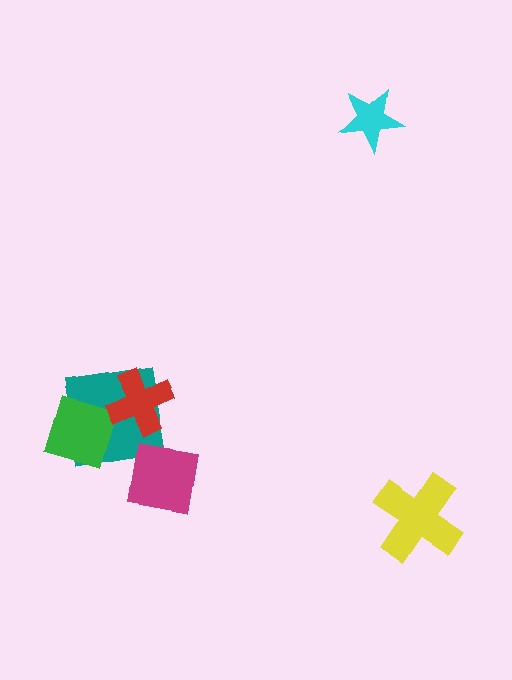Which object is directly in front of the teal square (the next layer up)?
The green diamond is directly in front of the teal square.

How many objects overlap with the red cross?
2 objects overlap with the red cross.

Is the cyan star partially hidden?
No, no other shape covers it.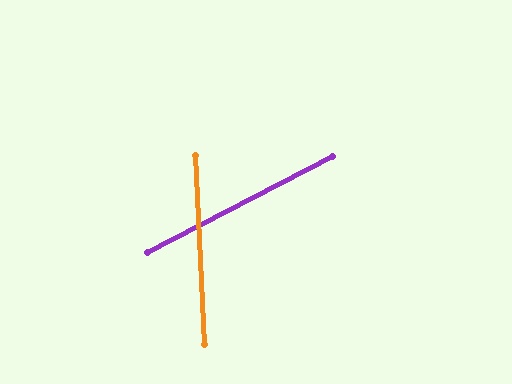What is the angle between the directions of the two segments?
Approximately 65 degrees.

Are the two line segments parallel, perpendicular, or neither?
Neither parallel nor perpendicular — they differ by about 65°.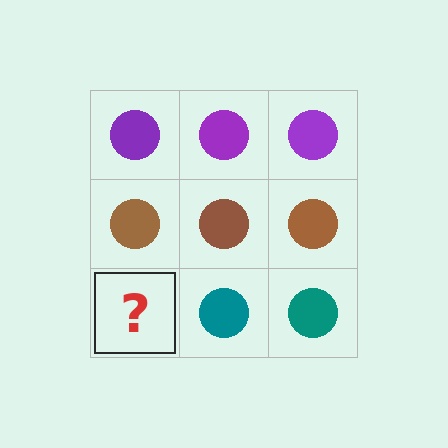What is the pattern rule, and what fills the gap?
The rule is that each row has a consistent color. The gap should be filled with a teal circle.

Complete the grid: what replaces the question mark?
The question mark should be replaced with a teal circle.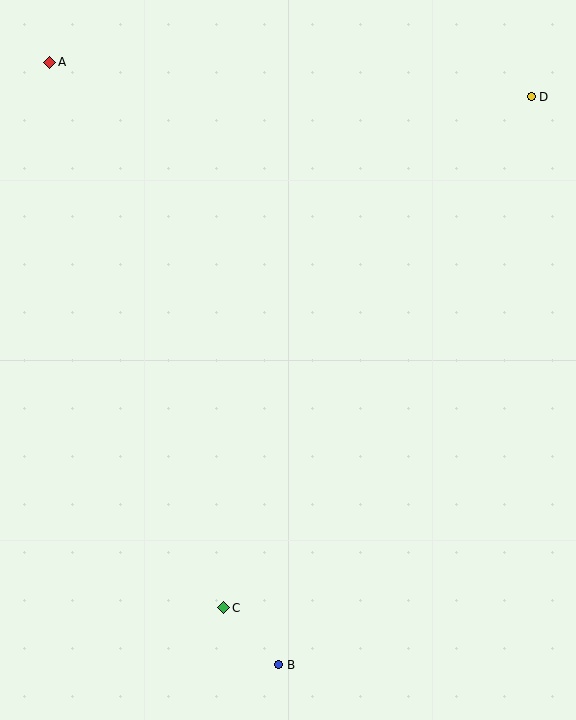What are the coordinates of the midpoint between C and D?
The midpoint between C and D is at (378, 352).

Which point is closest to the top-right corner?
Point D is closest to the top-right corner.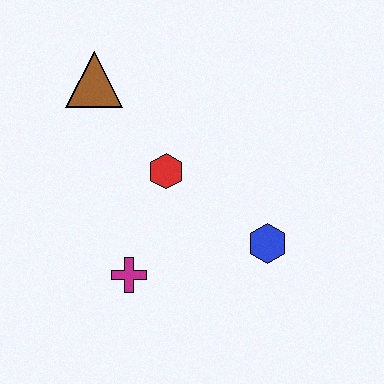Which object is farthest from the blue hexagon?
The brown triangle is farthest from the blue hexagon.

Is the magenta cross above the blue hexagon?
No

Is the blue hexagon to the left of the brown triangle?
No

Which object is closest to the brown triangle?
The red hexagon is closest to the brown triangle.